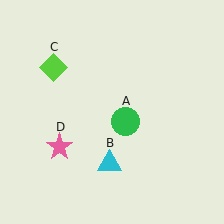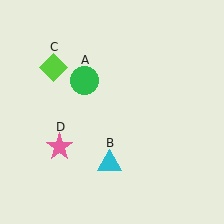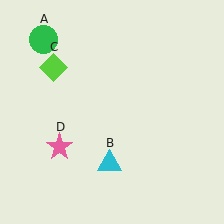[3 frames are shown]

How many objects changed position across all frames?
1 object changed position: green circle (object A).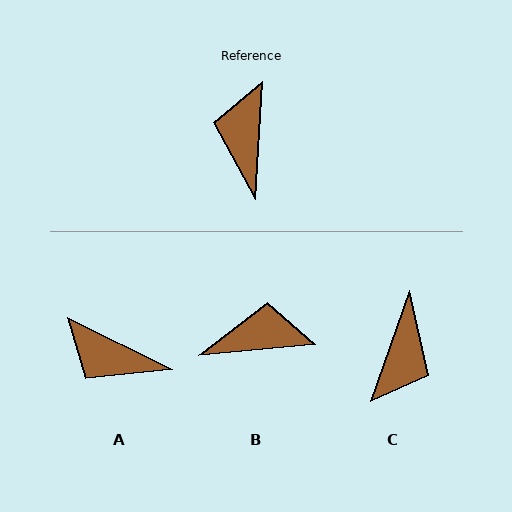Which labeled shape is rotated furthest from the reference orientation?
C, about 164 degrees away.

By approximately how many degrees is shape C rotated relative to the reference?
Approximately 164 degrees counter-clockwise.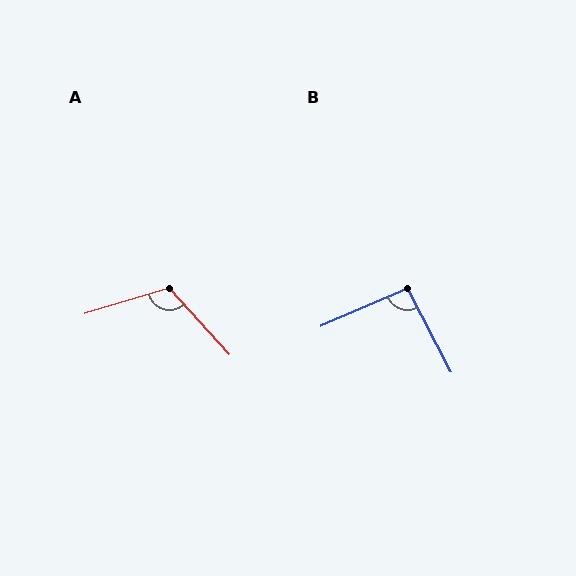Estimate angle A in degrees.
Approximately 116 degrees.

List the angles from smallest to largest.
B (94°), A (116°).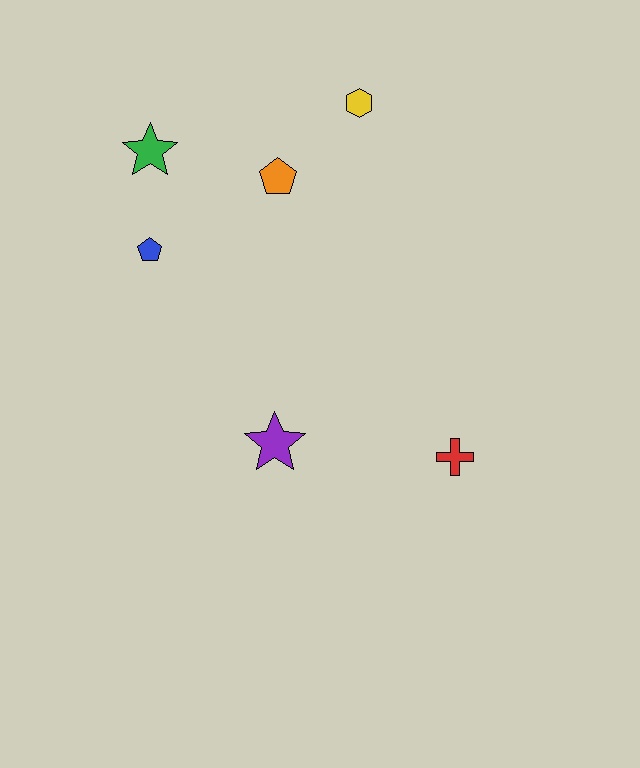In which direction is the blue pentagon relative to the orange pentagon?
The blue pentagon is to the left of the orange pentagon.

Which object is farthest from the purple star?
The yellow hexagon is farthest from the purple star.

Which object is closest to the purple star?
The red cross is closest to the purple star.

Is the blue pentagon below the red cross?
No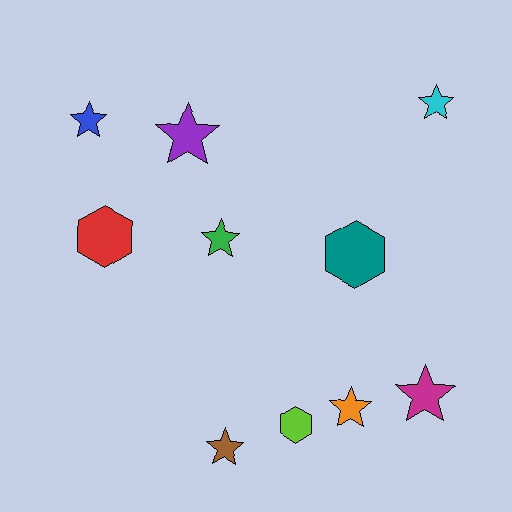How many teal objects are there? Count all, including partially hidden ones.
There is 1 teal object.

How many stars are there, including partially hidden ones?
There are 7 stars.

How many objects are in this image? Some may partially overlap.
There are 10 objects.